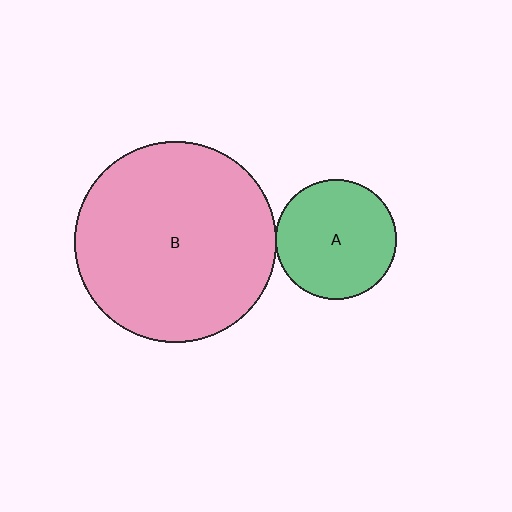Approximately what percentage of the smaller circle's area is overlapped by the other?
Approximately 5%.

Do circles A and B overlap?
Yes.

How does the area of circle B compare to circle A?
Approximately 2.8 times.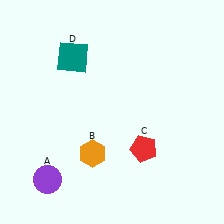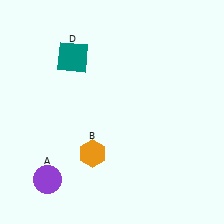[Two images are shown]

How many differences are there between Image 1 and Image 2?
There is 1 difference between the two images.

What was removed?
The red pentagon (C) was removed in Image 2.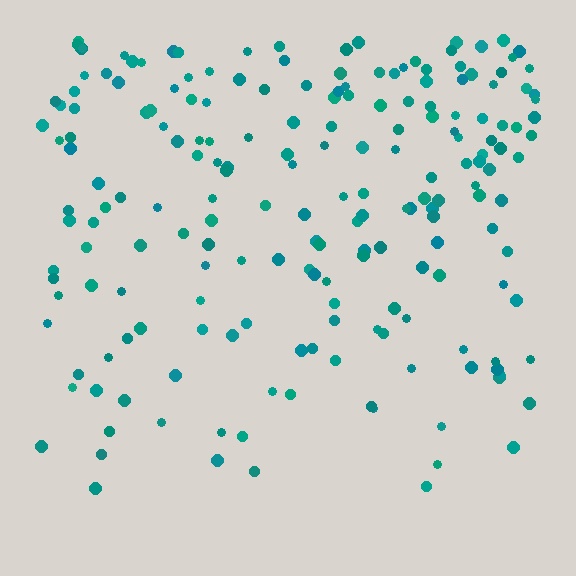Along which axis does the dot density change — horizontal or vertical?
Vertical.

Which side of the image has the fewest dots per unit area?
The bottom.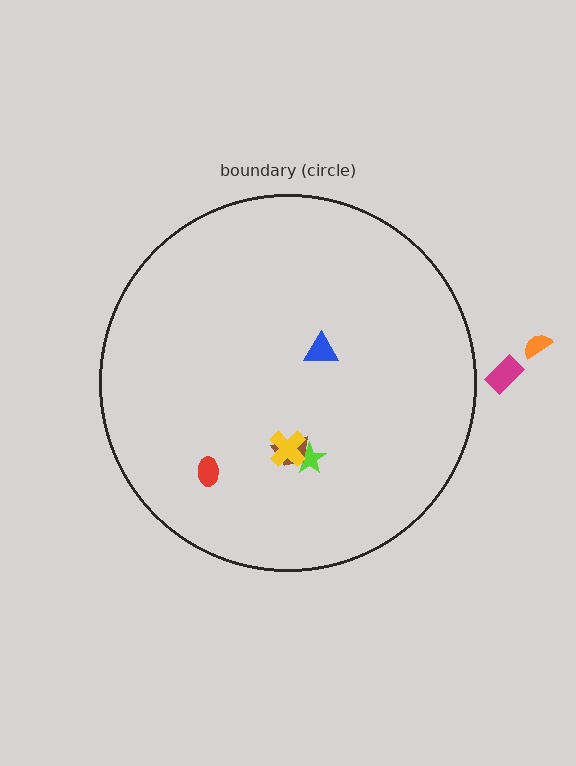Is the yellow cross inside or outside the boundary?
Inside.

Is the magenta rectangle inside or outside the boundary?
Outside.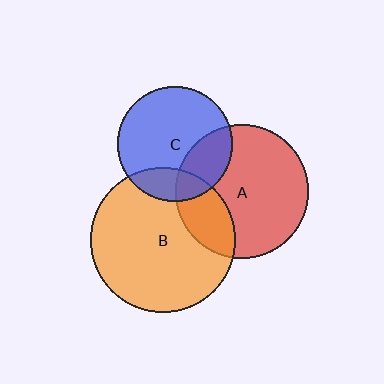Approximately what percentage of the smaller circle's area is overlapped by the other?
Approximately 25%.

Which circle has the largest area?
Circle B (orange).